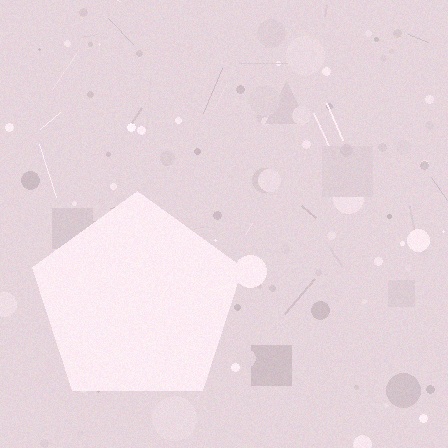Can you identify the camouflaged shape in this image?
The camouflaged shape is a pentagon.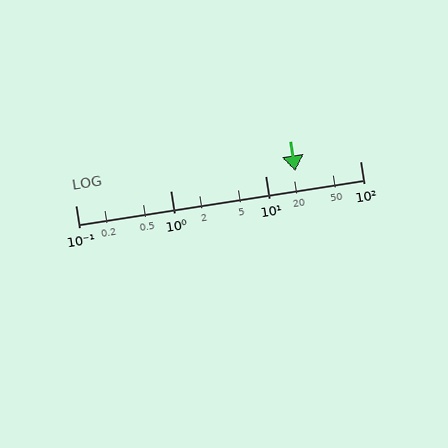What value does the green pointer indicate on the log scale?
The pointer indicates approximately 21.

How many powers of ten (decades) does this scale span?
The scale spans 3 decades, from 0.1 to 100.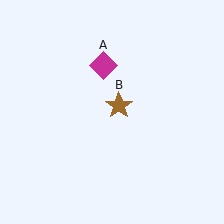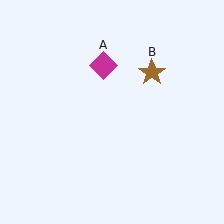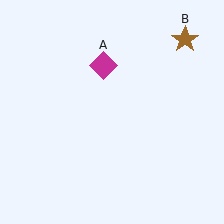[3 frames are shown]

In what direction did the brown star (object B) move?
The brown star (object B) moved up and to the right.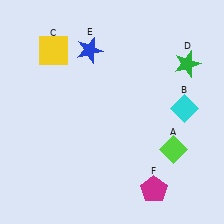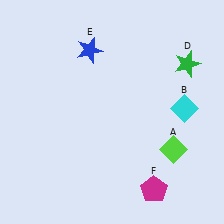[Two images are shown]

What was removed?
The yellow square (C) was removed in Image 2.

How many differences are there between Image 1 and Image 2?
There is 1 difference between the two images.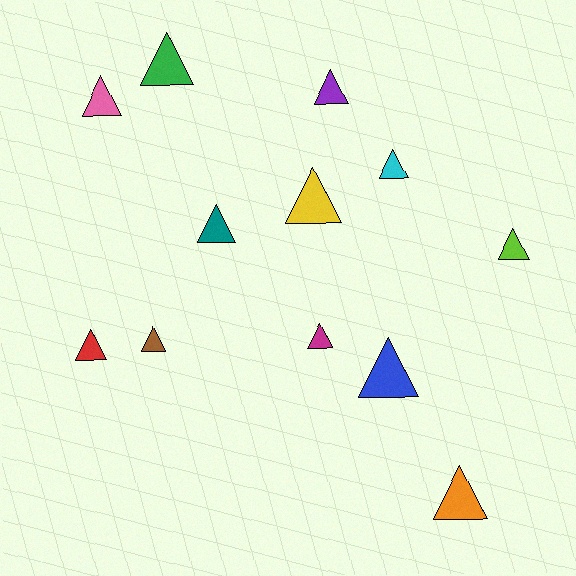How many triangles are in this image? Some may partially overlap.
There are 12 triangles.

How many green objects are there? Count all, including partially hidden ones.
There is 1 green object.